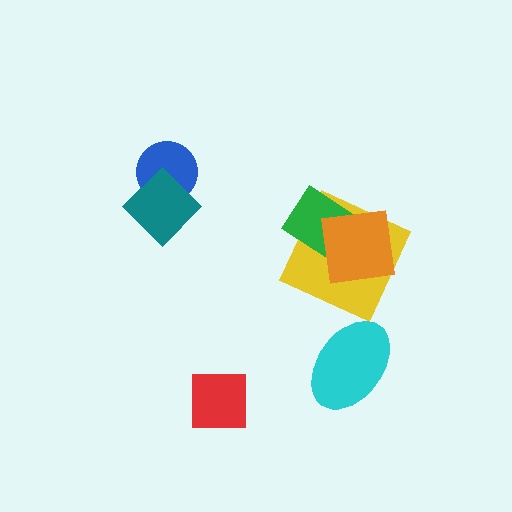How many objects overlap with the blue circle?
1 object overlaps with the blue circle.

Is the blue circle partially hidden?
Yes, it is partially covered by another shape.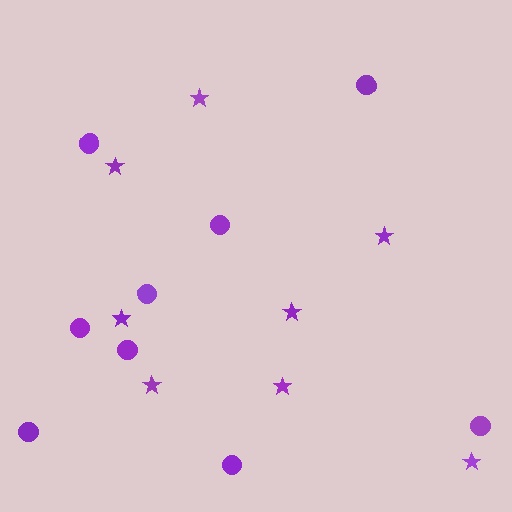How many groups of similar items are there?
There are 2 groups: one group of circles (9) and one group of stars (8).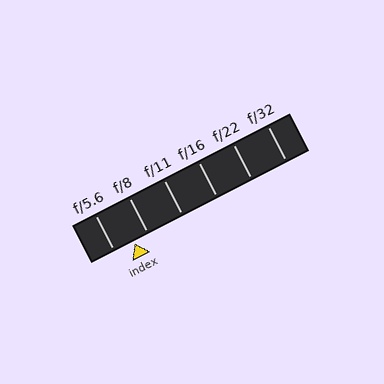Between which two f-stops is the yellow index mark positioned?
The index mark is between f/5.6 and f/8.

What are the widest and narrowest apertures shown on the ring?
The widest aperture shown is f/5.6 and the narrowest is f/32.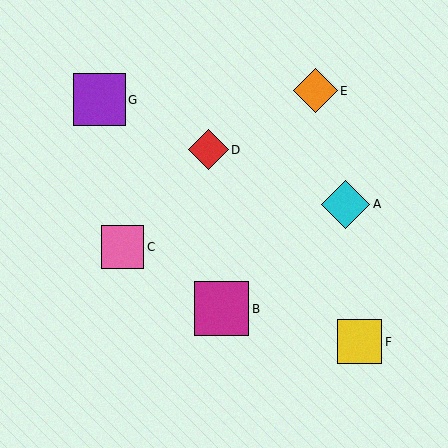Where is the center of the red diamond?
The center of the red diamond is at (208, 150).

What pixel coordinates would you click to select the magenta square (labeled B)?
Click at (222, 309) to select the magenta square B.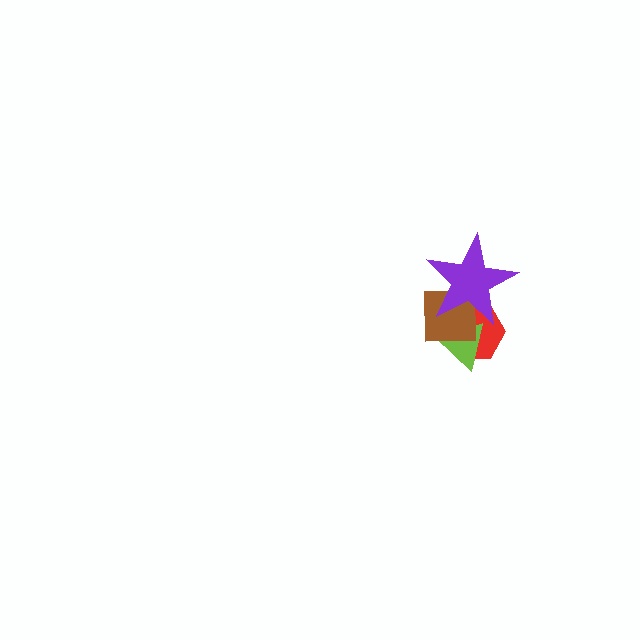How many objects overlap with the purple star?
3 objects overlap with the purple star.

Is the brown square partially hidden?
Yes, it is partially covered by another shape.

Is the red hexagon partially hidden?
Yes, it is partially covered by another shape.